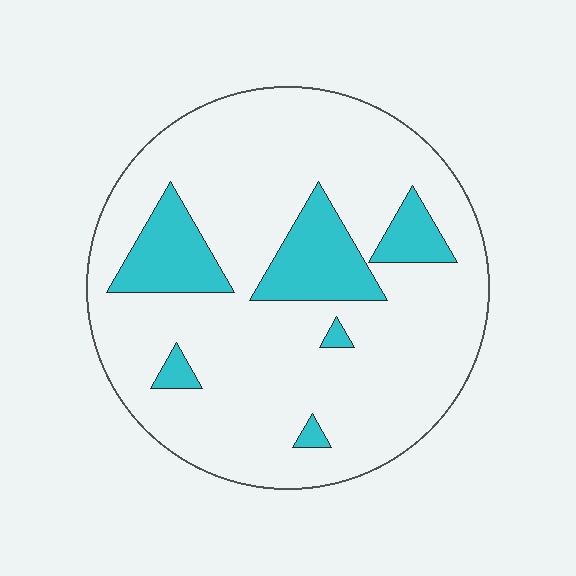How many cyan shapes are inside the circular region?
6.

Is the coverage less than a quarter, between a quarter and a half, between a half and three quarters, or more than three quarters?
Less than a quarter.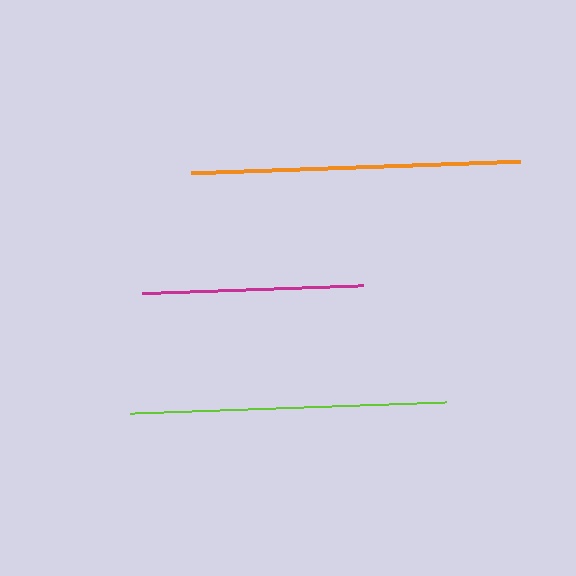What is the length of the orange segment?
The orange segment is approximately 329 pixels long.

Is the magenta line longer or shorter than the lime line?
The lime line is longer than the magenta line.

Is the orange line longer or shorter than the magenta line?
The orange line is longer than the magenta line.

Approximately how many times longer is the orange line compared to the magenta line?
The orange line is approximately 1.5 times the length of the magenta line.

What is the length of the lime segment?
The lime segment is approximately 316 pixels long.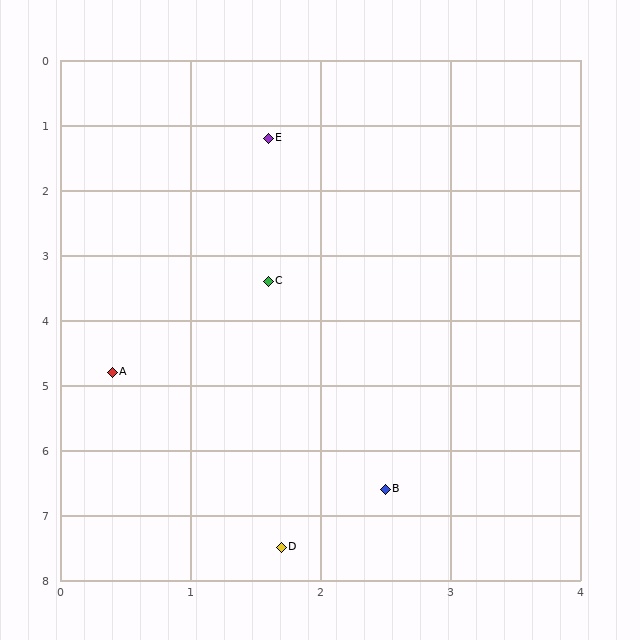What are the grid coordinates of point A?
Point A is at approximately (0.4, 4.8).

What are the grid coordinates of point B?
Point B is at approximately (2.5, 6.6).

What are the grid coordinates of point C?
Point C is at approximately (1.6, 3.4).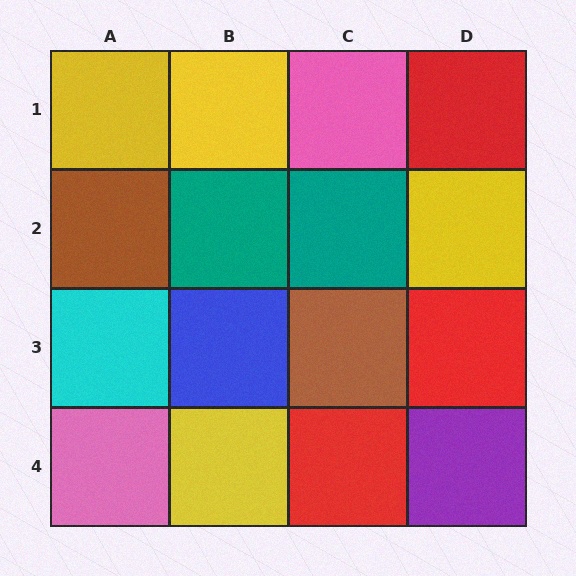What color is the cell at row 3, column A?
Cyan.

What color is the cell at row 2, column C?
Teal.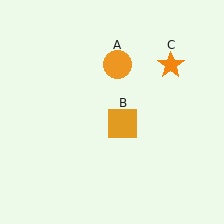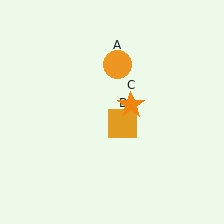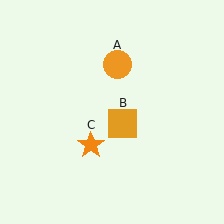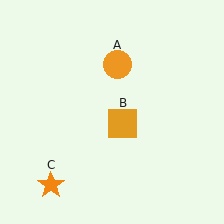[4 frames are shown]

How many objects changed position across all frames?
1 object changed position: orange star (object C).